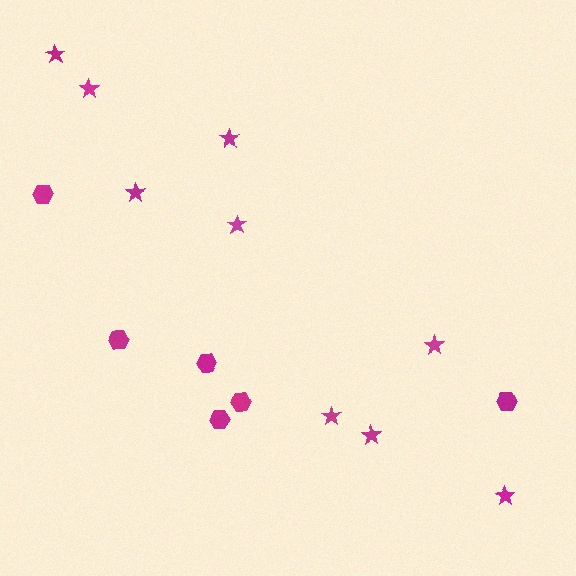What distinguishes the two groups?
There are 2 groups: one group of stars (9) and one group of hexagons (6).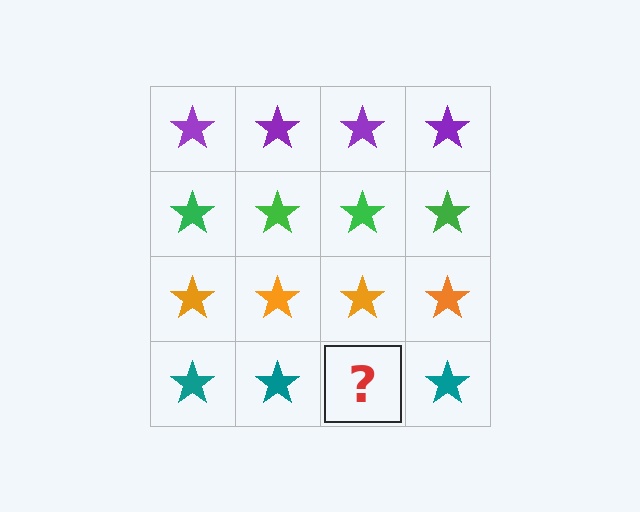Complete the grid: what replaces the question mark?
The question mark should be replaced with a teal star.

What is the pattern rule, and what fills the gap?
The rule is that each row has a consistent color. The gap should be filled with a teal star.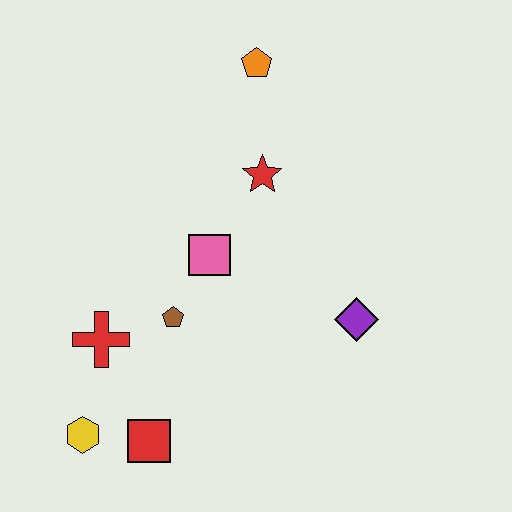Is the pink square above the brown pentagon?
Yes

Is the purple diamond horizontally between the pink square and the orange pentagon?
No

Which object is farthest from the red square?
The orange pentagon is farthest from the red square.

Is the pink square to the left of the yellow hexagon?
No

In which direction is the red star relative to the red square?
The red star is above the red square.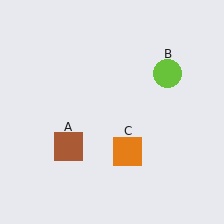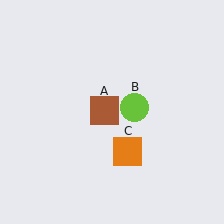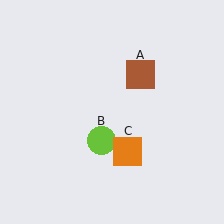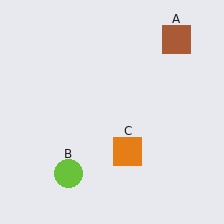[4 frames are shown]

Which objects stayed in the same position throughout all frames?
Orange square (object C) remained stationary.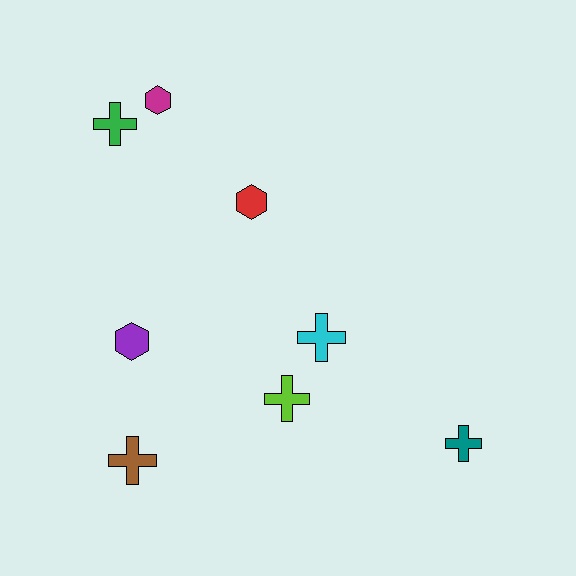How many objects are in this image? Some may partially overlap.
There are 8 objects.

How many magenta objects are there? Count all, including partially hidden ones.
There is 1 magenta object.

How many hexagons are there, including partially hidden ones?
There are 3 hexagons.